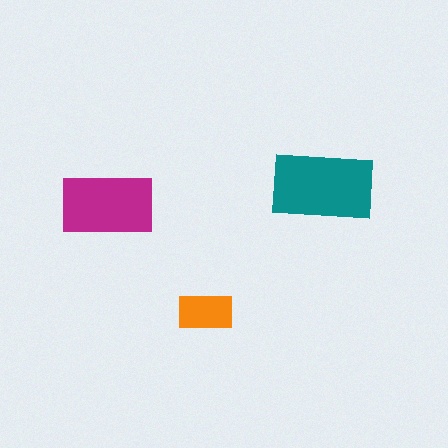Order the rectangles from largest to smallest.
the teal one, the magenta one, the orange one.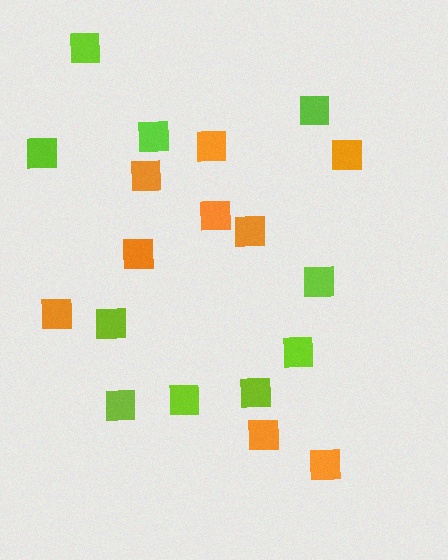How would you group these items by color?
There are 2 groups: one group of orange squares (9) and one group of lime squares (10).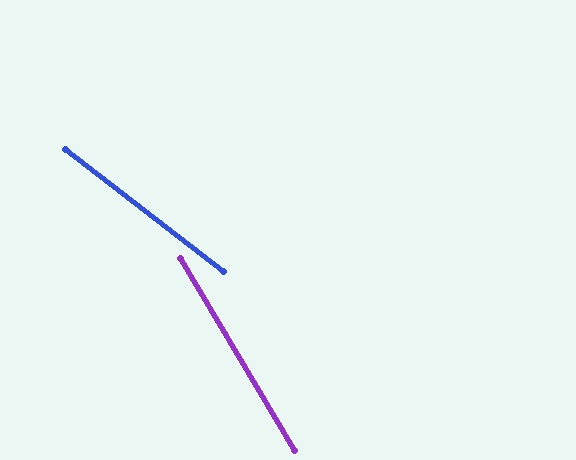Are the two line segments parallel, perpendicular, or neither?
Neither parallel nor perpendicular — they differ by about 22°.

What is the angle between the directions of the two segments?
Approximately 22 degrees.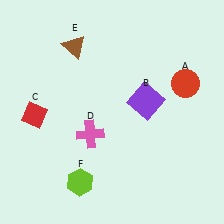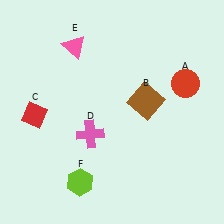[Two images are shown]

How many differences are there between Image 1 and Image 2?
There are 2 differences between the two images.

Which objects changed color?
B changed from purple to brown. E changed from brown to pink.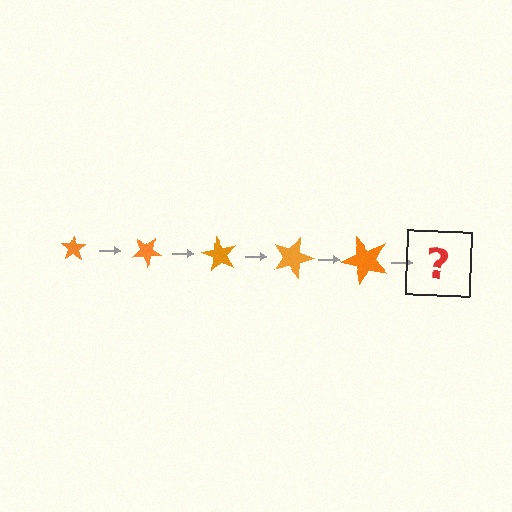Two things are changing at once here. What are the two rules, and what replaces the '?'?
The two rules are that the star grows larger each step and it rotates 30 degrees each step. The '?' should be a star, larger than the previous one and rotated 150 degrees from the start.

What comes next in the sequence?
The next element should be a star, larger than the previous one and rotated 150 degrees from the start.